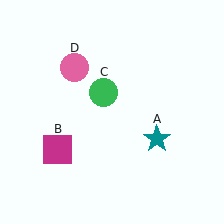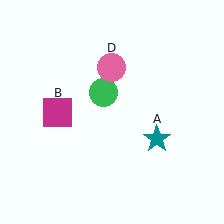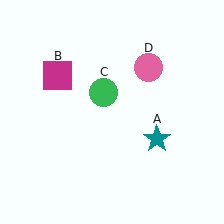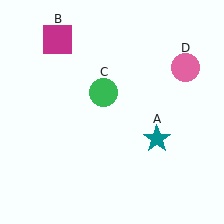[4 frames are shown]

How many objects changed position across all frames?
2 objects changed position: magenta square (object B), pink circle (object D).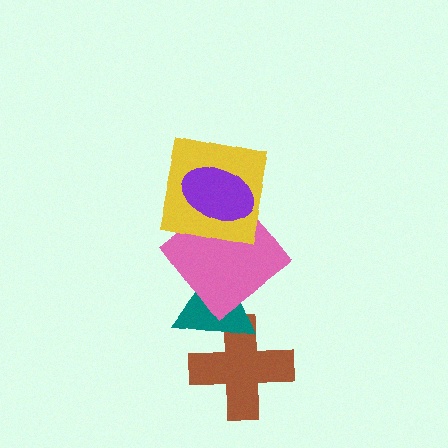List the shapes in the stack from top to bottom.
From top to bottom: the purple ellipse, the yellow square, the pink diamond, the teal triangle, the brown cross.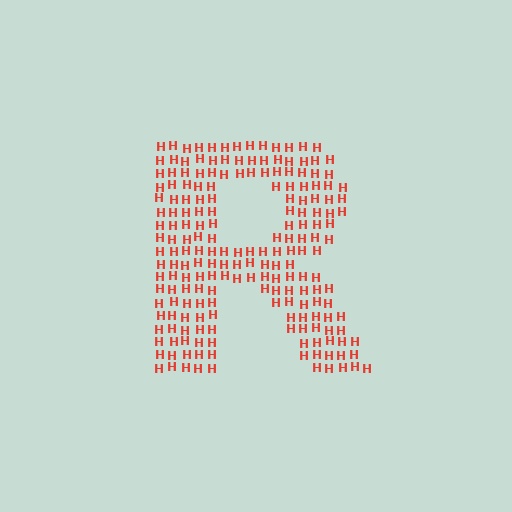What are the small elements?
The small elements are letter H's.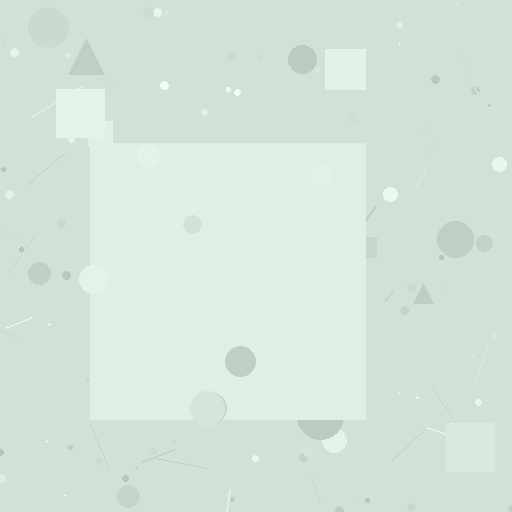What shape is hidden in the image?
A square is hidden in the image.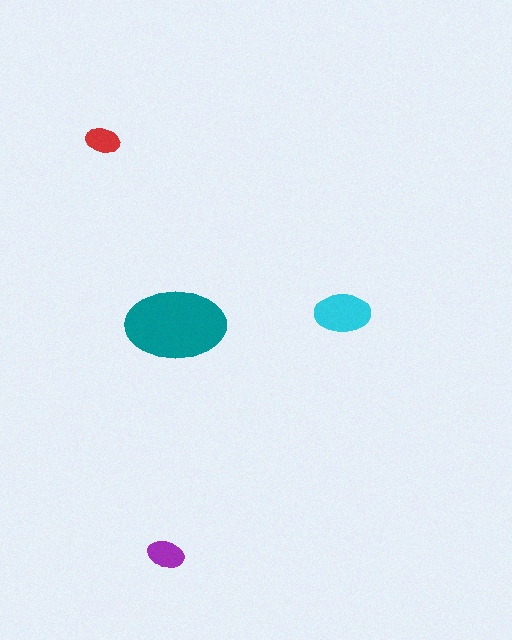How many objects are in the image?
There are 4 objects in the image.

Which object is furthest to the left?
The red ellipse is leftmost.